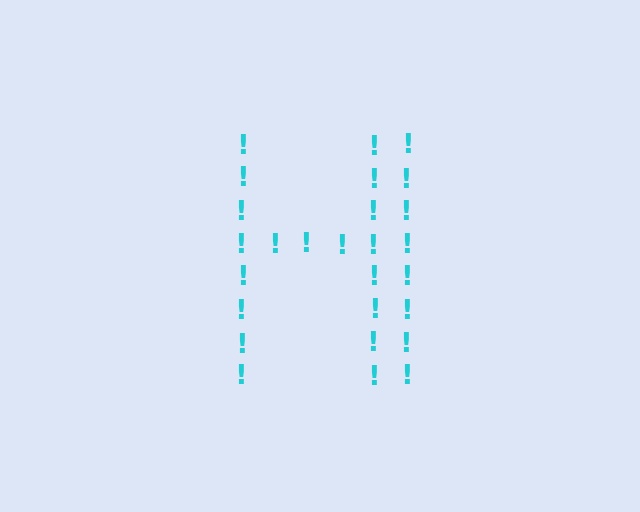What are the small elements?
The small elements are exclamation marks.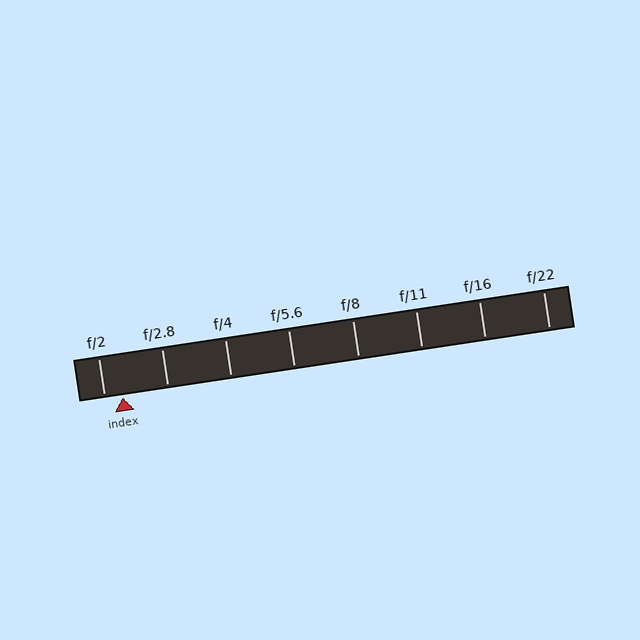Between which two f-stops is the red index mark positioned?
The index mark is between f/2 and f/2.8.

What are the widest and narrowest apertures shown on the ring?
The widest aperture shown is f/2 and the narrowest is f/22.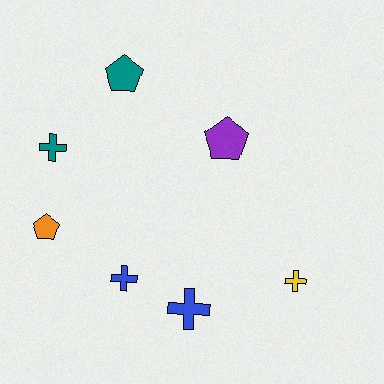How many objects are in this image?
There are 7 objects.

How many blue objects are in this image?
There are 2 blue objects.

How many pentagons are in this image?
There are 3 pentagons.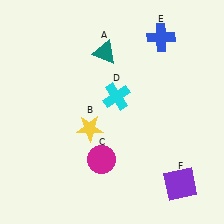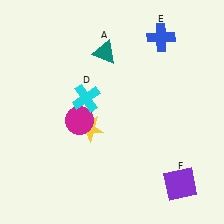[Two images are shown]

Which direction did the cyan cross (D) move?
The cyan cross (D) moved left.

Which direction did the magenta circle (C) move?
The magenta circle (C) moved up.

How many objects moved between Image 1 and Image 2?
2 objects moved between the two images.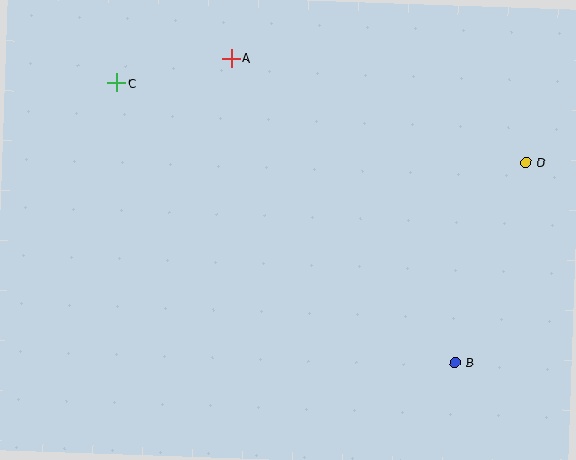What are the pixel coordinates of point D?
Point D is at (526, 162).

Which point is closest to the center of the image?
Point A at (231, 58) is closest to the center.